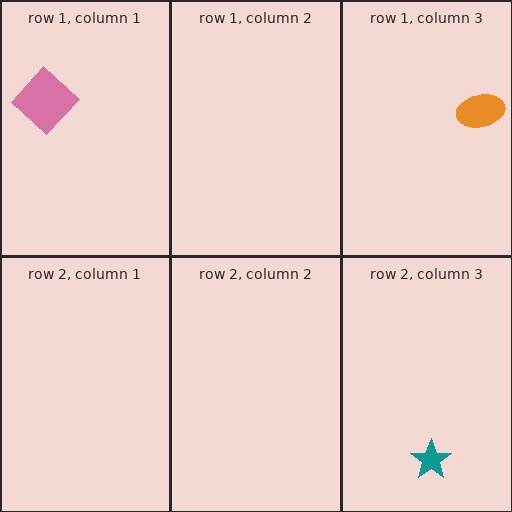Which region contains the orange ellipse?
The row 1, column 3 region.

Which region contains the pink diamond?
The row 1, column 1 region.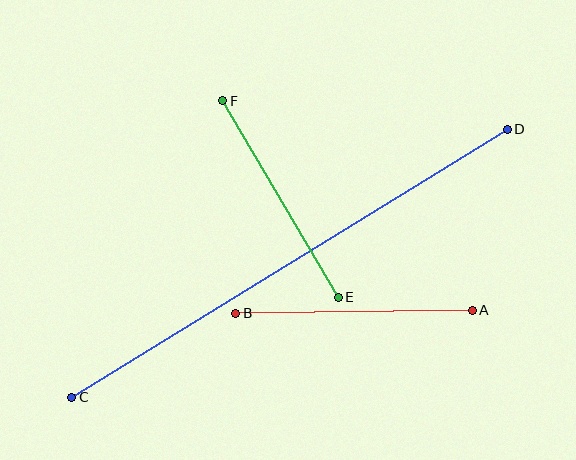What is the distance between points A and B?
The distance is approximately 236 pixels.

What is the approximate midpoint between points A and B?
The midpoint is at approximately (354, 312) pixels.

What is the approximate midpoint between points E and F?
The midpoint is at approximately (281, 199) pixels.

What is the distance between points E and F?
The distance is approximately 228 pixels.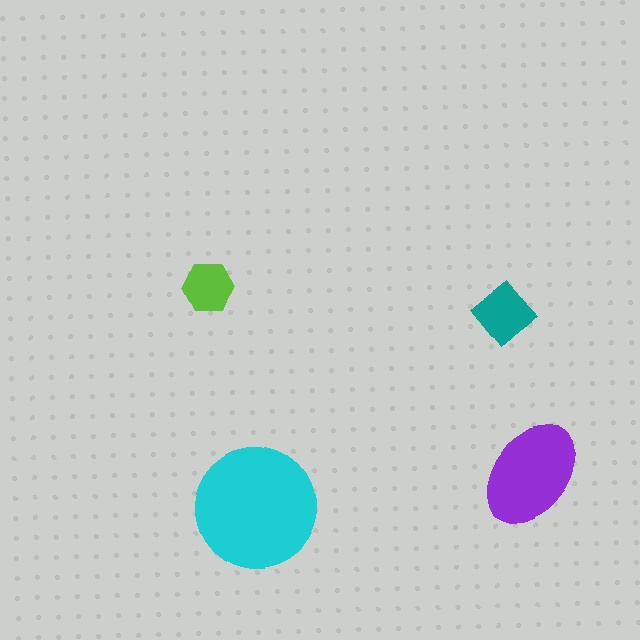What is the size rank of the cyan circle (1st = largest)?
1st.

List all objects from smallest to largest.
The lime hexagon, the teal diamond, the purple ellipse, the cyan circle.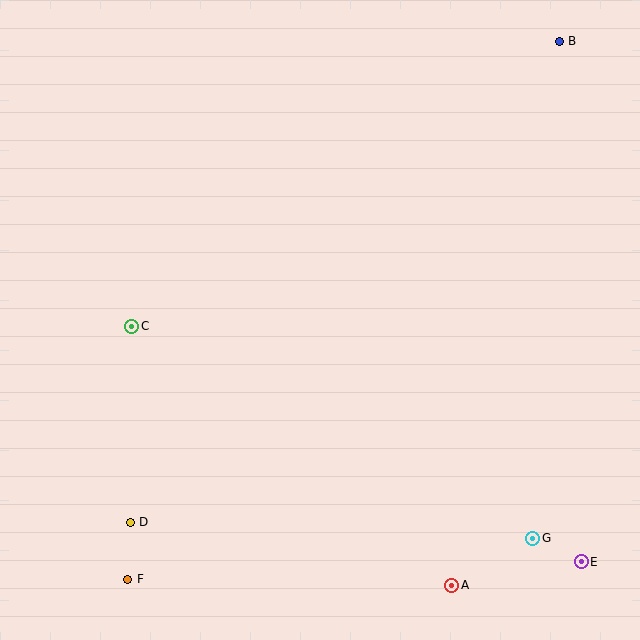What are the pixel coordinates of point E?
Point E is at (581, 562).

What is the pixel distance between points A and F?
The distance between A and F is 324 pixels.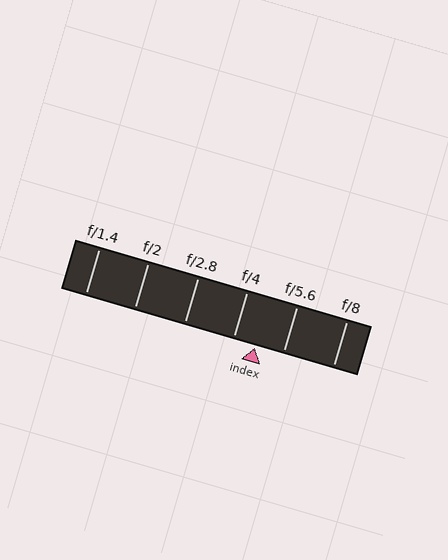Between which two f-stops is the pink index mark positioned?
The index mark is between f/4 and f/5.6.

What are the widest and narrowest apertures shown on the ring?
The widest aperture shown is f/1.4 and the narrowest is f/8.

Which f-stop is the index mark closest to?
The index mark is closest to f/4.